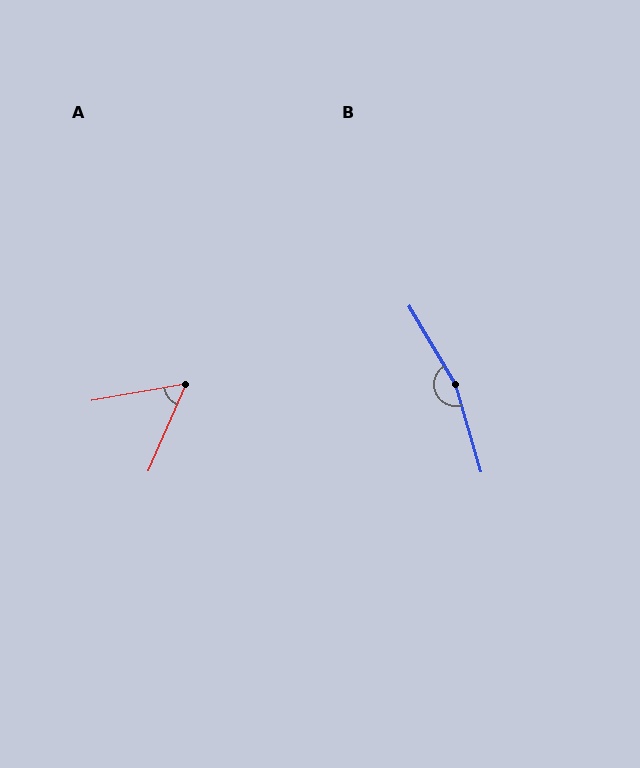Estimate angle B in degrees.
Approximately 166 degrees.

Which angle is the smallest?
A, at approximately 56 degrees.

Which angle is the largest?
B, at approximately 166 degrees.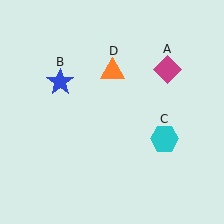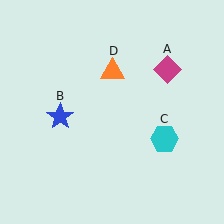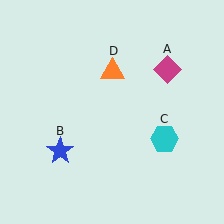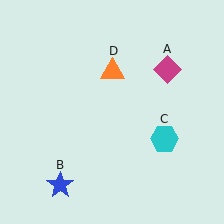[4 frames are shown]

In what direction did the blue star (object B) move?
The blue star (object B) moved down.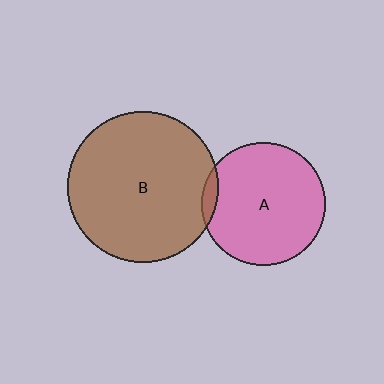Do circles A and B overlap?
Yes.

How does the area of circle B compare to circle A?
Approximately 1.5 times.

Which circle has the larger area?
Circle B (brown).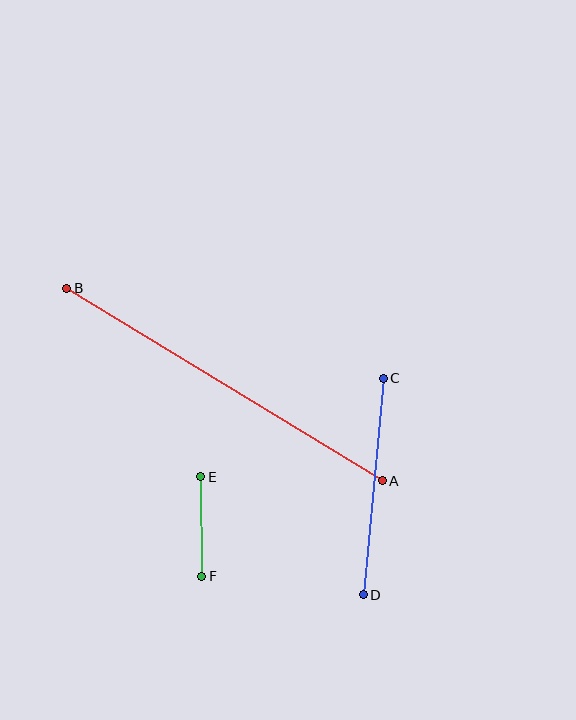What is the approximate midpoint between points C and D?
The midpoint is at approximately (373, 486) pixels.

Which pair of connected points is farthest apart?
Points A and B are farthest apart.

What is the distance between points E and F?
The distance is approximately 99 pixels.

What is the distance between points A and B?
The distance is approximately 370 pixels.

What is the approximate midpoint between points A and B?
The midpoint is at approximately (224, 384) pixels.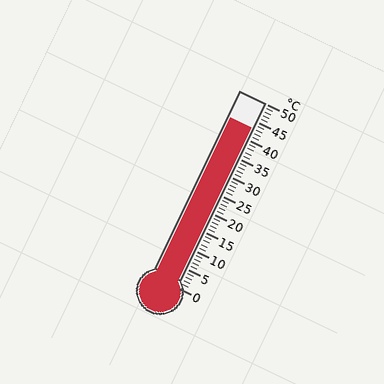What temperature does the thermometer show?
The thermometer shows approximately 43°C.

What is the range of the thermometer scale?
The thermometer scale ranges from 0°C to 50°C.